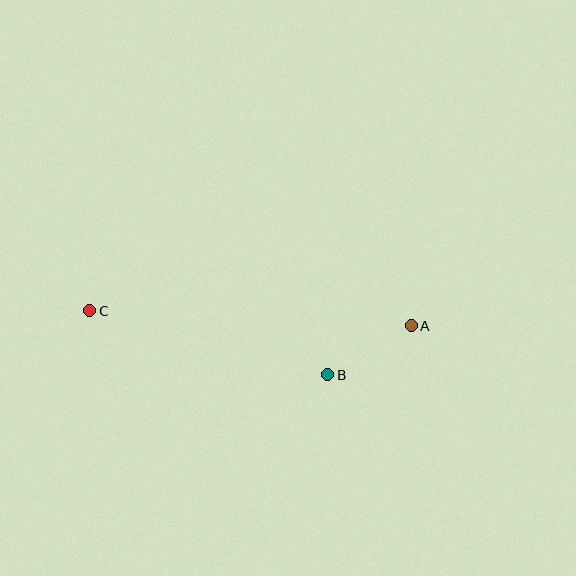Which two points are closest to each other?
Points A and B are closest to each other.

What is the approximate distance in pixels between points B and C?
The distance between B and C is approximately 246 pixels.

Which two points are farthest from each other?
Points A and C are farthest from each other.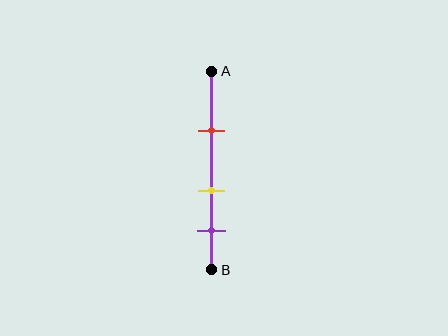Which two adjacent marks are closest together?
The yellow and purple marks are the closest adjacent pair.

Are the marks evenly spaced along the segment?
Yes, the marks are approximately evenly spaced.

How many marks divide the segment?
There are 3 marks dividing the segment.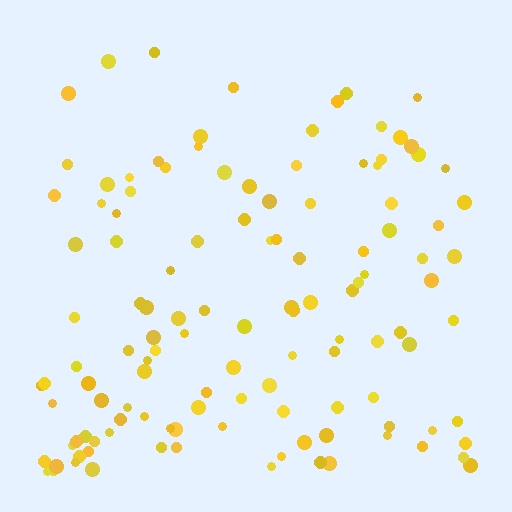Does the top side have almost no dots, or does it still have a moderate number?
Still a moderate number, just noticeably fewer than the bottom.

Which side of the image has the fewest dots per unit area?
The top.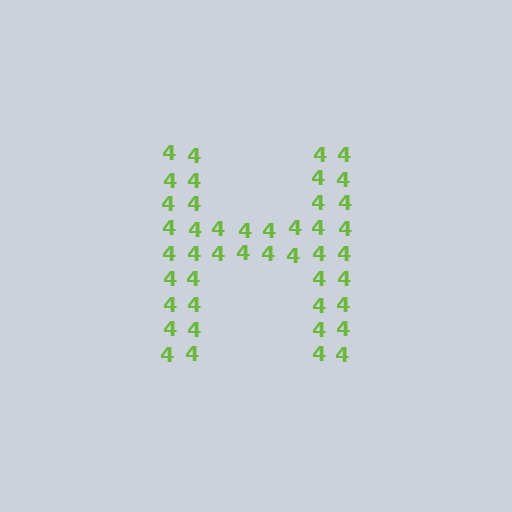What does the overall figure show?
The overall figure shows the letter H.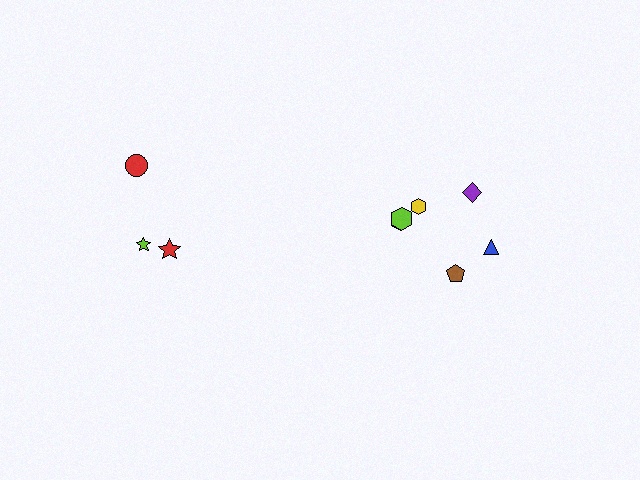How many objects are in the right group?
There are 6 objects.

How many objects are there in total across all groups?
There are 9 objects.